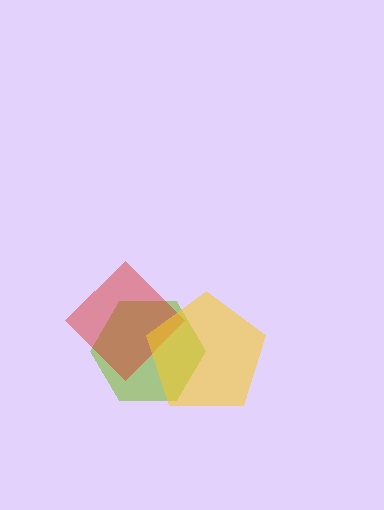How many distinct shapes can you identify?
There are 3 distinct shapes: a lime hexagon, a red diamond, a yellow pentagon.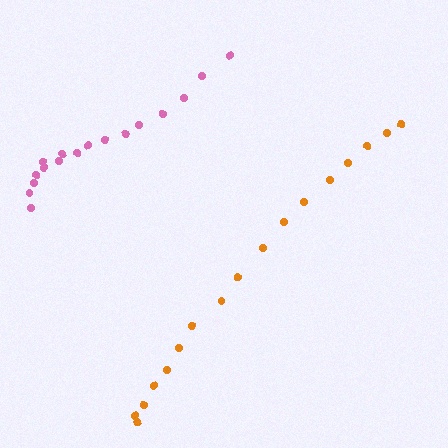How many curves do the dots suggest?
There are 2 distinct paths.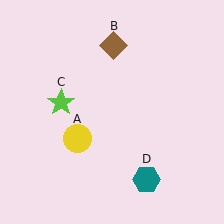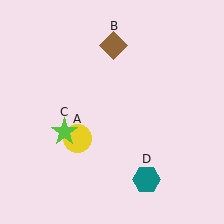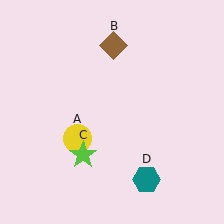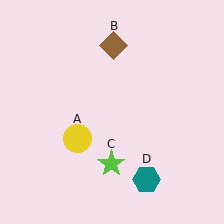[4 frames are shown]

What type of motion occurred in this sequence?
The lime star (object C) rotated counterclockwise around the center of the scene.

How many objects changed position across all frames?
1 object changed position: lime star (object C).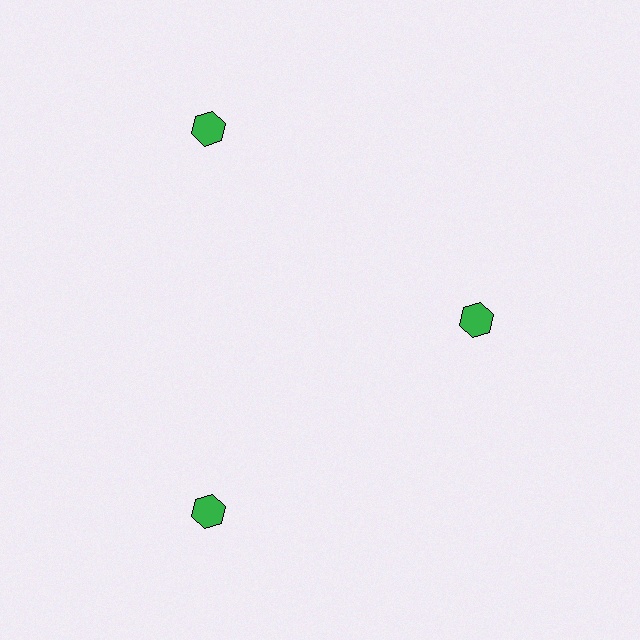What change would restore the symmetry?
The symmetry would be restored by moving it outward, back onto the ring so that all 3 hexagons sit at equal angles and equal distance from the center.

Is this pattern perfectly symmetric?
No. The 3 green hexagons are arranged in a ring, but one element near the 3 o'clock position is pulled inward toward the center, breaking the 3-fold rotational symmetry.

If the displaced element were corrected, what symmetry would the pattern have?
It would have 3-fold rotational symmetry — the pattern would map onto itself every 120 degrees.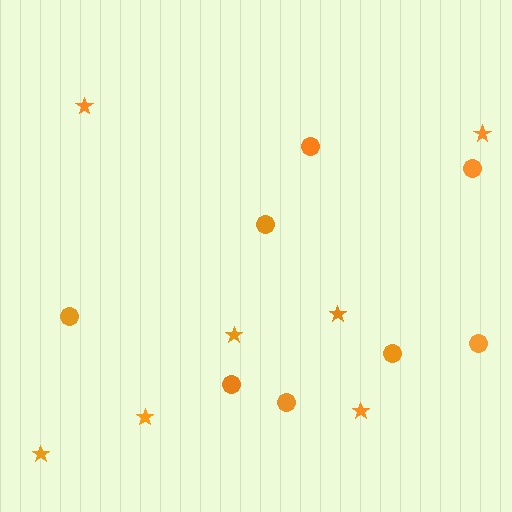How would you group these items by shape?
There are 2 groups: one group of stars (7) and one group of circles (8).